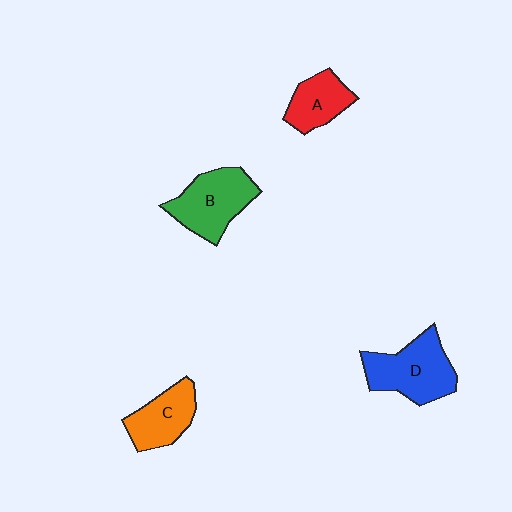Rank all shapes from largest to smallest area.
From largest to smallest: D (blue), B (green), C (orange), A (red).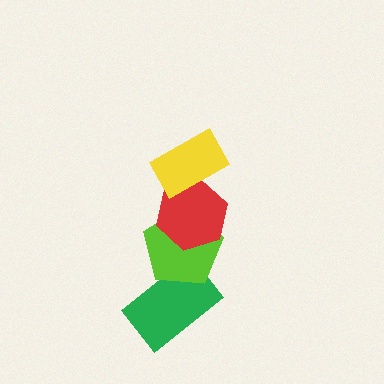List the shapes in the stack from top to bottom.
From top to bottom: the yellow rectangle, the red hexagon, the lime pentagon, the green rectangle.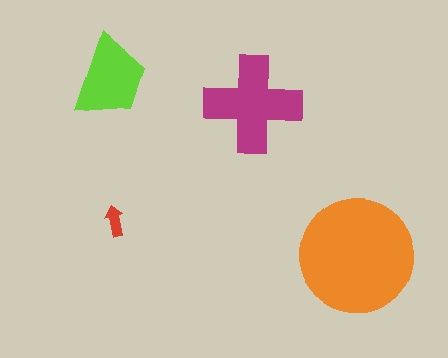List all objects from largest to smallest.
The orange circle, the magenta cross, the lime trapezoid, the red arrow.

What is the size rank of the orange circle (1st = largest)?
1st.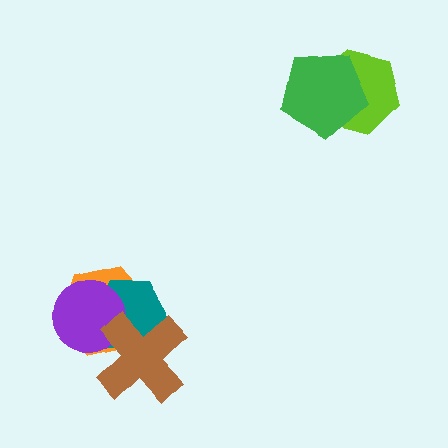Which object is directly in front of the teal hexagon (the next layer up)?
The purple circle is directly in front of the teal hexagon.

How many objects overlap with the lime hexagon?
1 object overlaps with the lime hexagon.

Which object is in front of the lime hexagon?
The green pentagon is in front of the lime hexagon.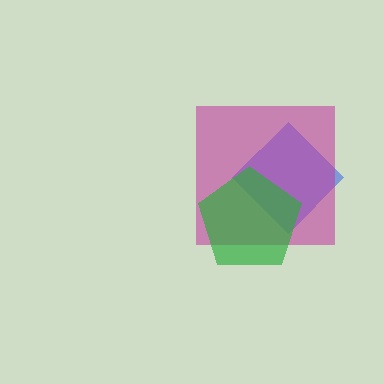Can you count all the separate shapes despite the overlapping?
Yes, there are 3 separate shapes.